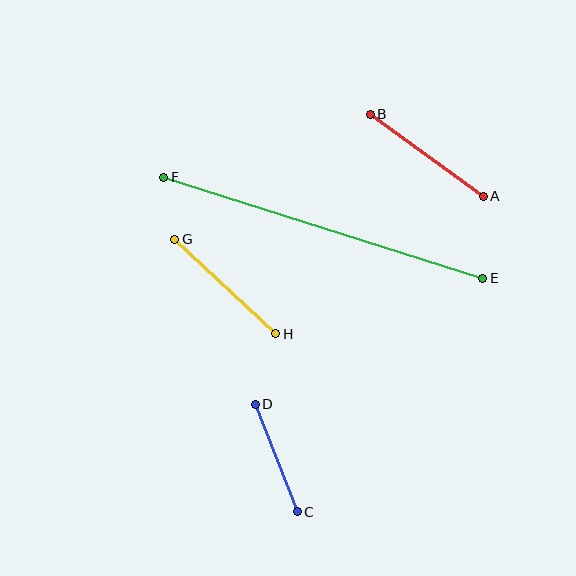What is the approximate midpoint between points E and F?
The midpoint is at approximately (323, 228) pixels.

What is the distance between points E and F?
The distance is approximately 335 pixels.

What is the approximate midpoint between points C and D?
The midpoint is at approximately (276, 458) pixels.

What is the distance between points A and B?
The distance is approximately 139 pixels.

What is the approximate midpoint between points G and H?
The midpoint is at approximately (225, 286) pixels.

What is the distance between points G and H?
The distance is approximately 138 pixels.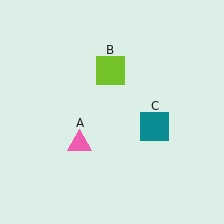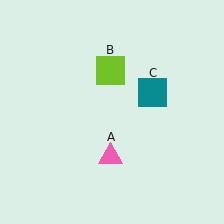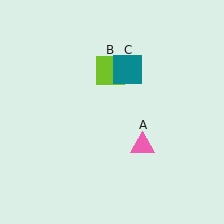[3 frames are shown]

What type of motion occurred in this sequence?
The pink triangle (object A), teal square (object C) rotated counterclockwise around the center of the scene.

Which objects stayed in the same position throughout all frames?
Lime square (object B) remained stationary.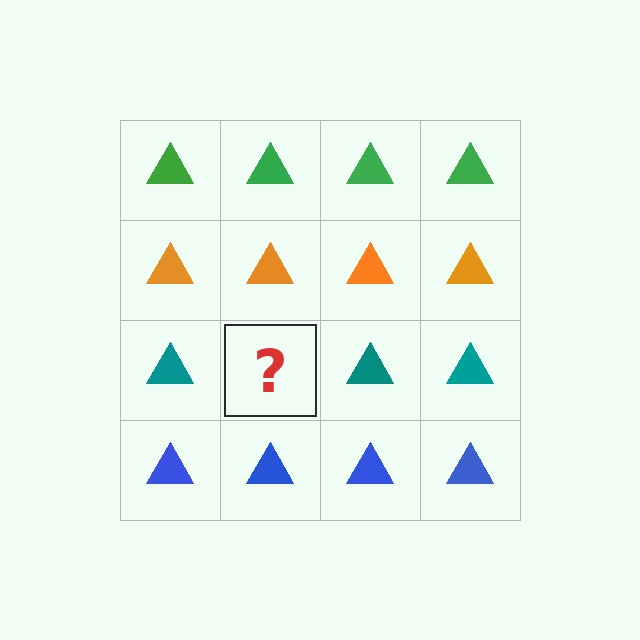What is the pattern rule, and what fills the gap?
The rule is that each row has a consistent color. The gap should be filled with a teal triangle.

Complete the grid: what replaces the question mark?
The question mark should be replaced with a teal triangle.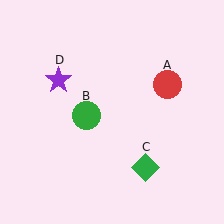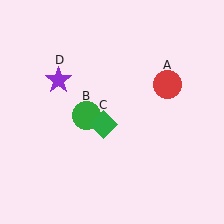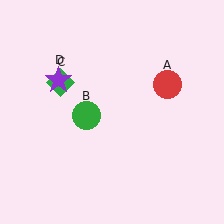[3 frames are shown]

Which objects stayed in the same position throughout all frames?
Red circle (object A) and green circle (object B) and purple star (object D) remained stationary.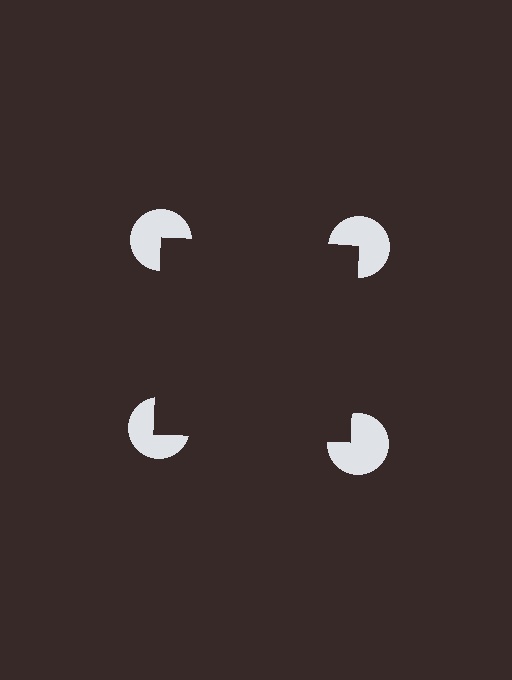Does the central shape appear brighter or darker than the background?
It typically appears slightly darker than the background, even though no actual brightness change is drawn.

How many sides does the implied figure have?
4 sides.